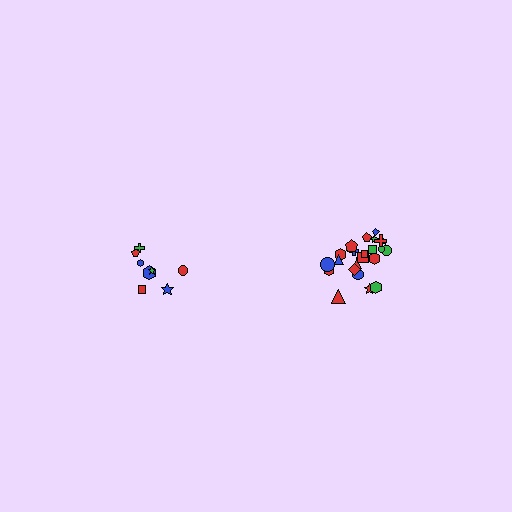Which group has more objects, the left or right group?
The right group.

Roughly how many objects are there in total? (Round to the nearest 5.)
Roughly 35 objects in total.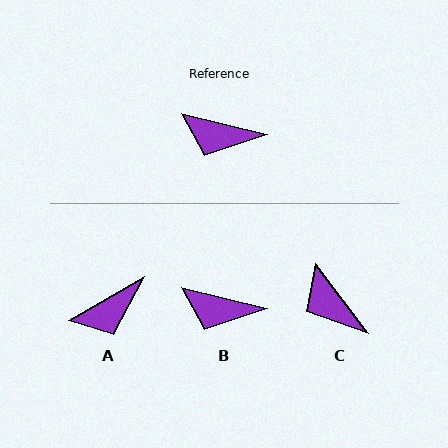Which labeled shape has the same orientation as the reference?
B.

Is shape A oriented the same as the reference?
No, it is off by about 44 degrees.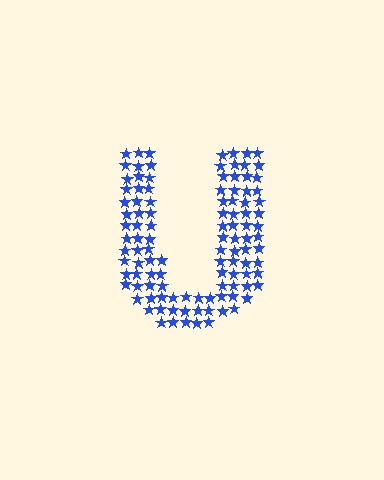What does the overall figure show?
The overall figure shows the letter U.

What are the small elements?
The small elements are stars.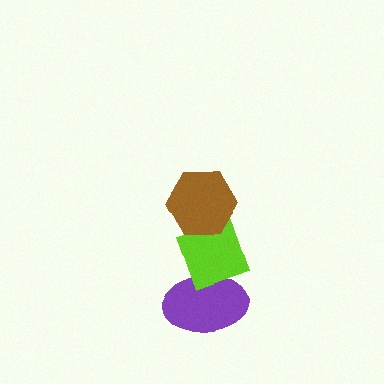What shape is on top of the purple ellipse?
The lime diamond is on top of the purple ellipse.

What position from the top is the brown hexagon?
The brown hexagon is 1st from the top.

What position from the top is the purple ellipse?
The purple ellipse is 3rd from the top.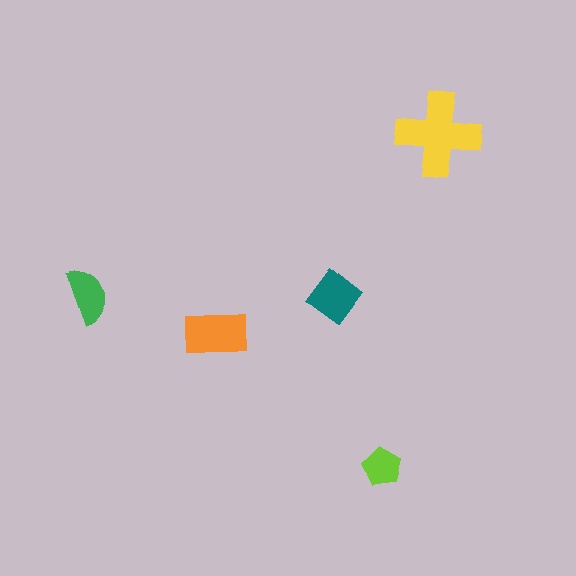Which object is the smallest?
The lime pentagon.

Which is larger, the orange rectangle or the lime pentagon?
The orange rectangle.